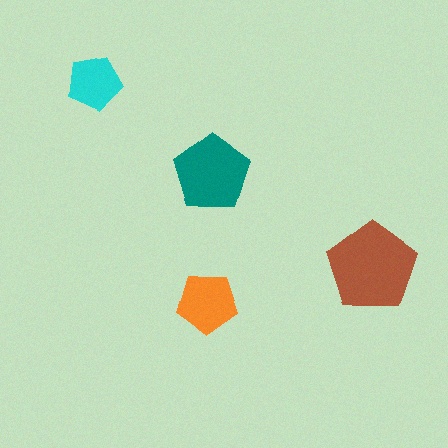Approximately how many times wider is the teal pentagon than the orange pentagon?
About 1.5 times wider.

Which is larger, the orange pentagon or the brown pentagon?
The brown one.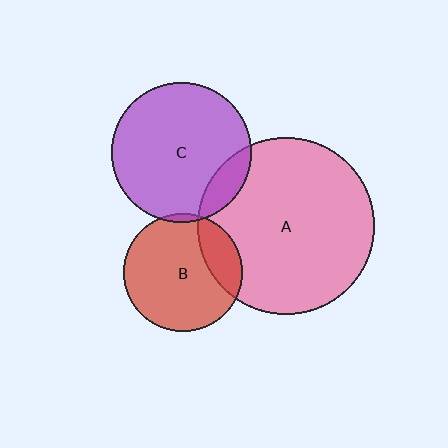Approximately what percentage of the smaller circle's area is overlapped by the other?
Approximately 15%.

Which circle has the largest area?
Circle A (pink).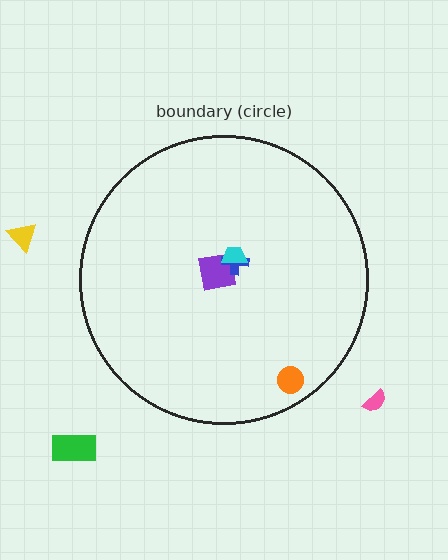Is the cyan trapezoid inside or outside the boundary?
Inside.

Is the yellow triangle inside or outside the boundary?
Outside.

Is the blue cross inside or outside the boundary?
Inside.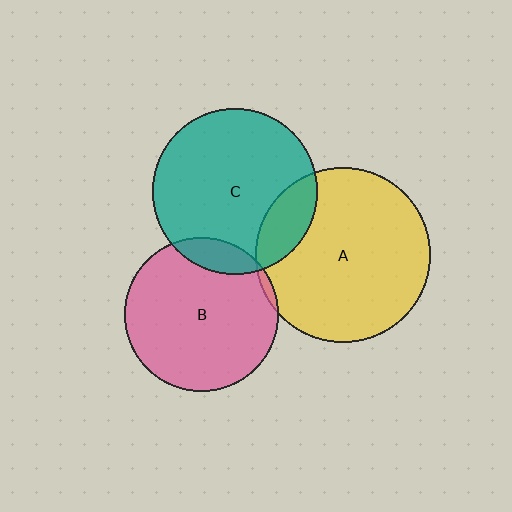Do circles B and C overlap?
Yes.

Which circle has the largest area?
Circle A (yellow).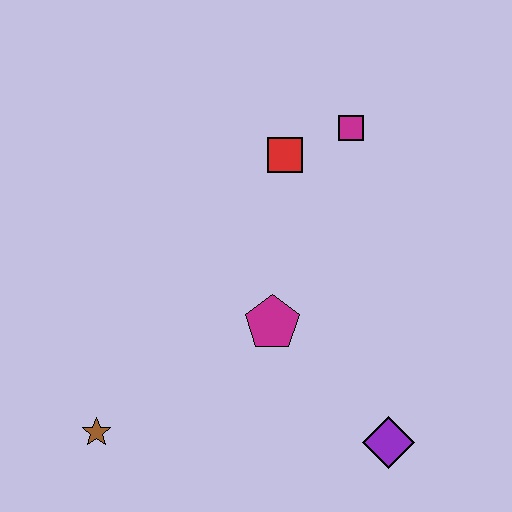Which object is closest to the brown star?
The magenta pentagon is closest to the brown star.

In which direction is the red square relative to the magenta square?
The red square is to the left of the magenta square.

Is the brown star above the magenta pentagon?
No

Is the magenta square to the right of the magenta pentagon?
Yes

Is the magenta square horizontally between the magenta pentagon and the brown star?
No